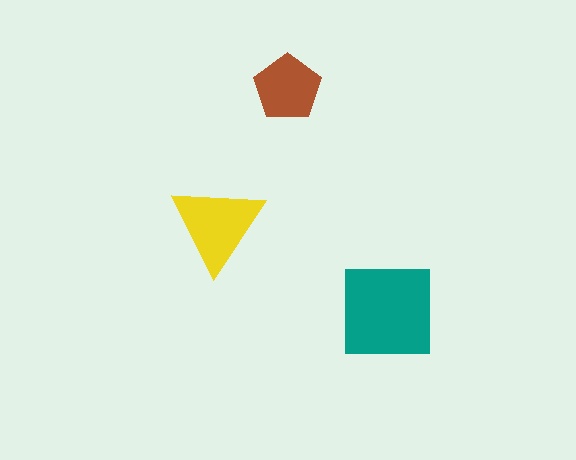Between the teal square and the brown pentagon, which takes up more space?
The teal square.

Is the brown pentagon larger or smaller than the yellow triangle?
Smaller.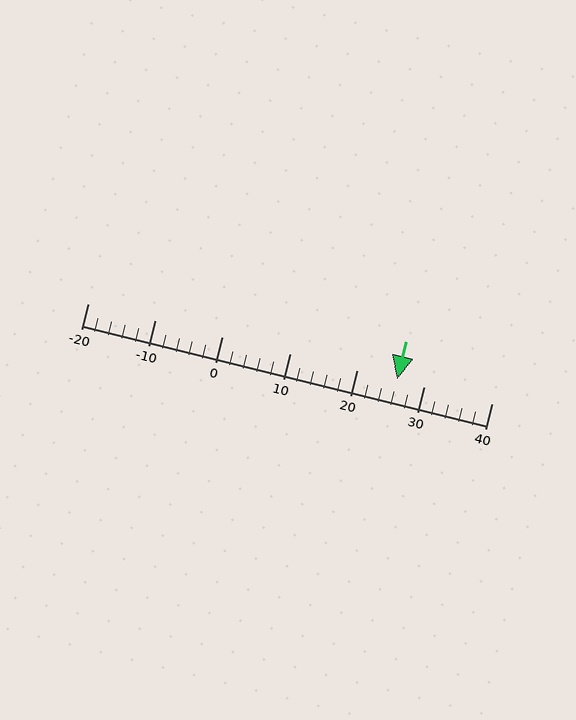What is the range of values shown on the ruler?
The ruler shows values from -20 to 40.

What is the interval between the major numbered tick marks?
The major tick marks are spaced 10 units apart.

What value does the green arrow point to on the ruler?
The green arrow points to approximately 26.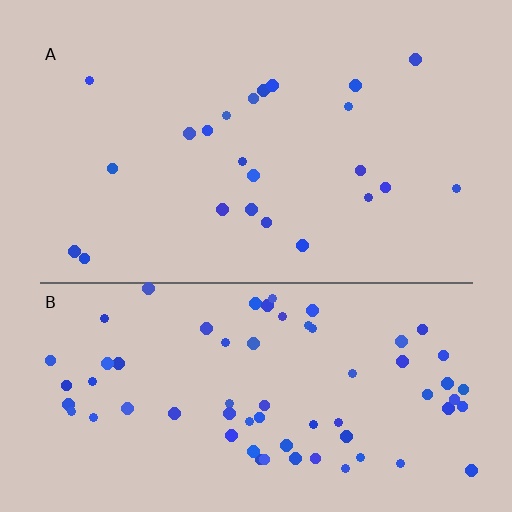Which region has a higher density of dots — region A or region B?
B (the bottom).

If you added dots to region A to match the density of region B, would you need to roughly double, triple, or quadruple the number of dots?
Approximately triple.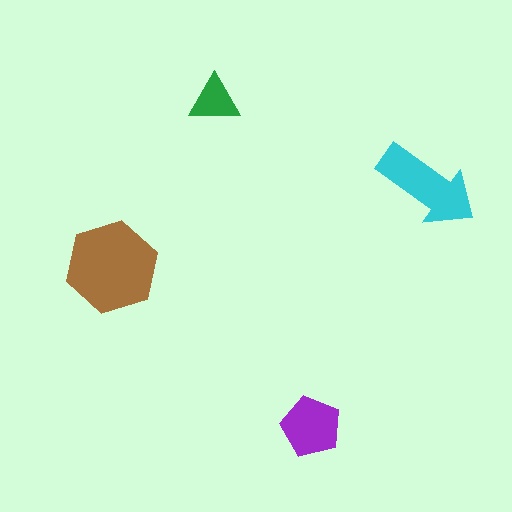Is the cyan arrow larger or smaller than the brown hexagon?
Smaller.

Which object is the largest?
The brown hexagon.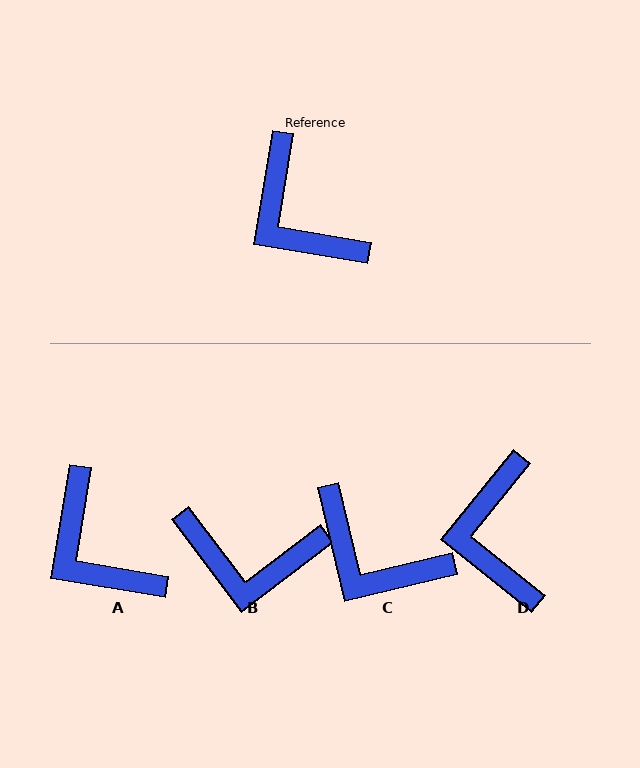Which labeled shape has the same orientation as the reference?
A.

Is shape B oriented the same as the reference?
No, it is off by about 46 degrees.